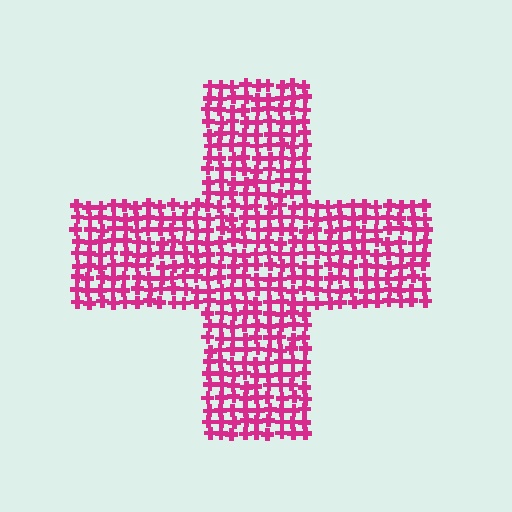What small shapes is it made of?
It is made of small crosses.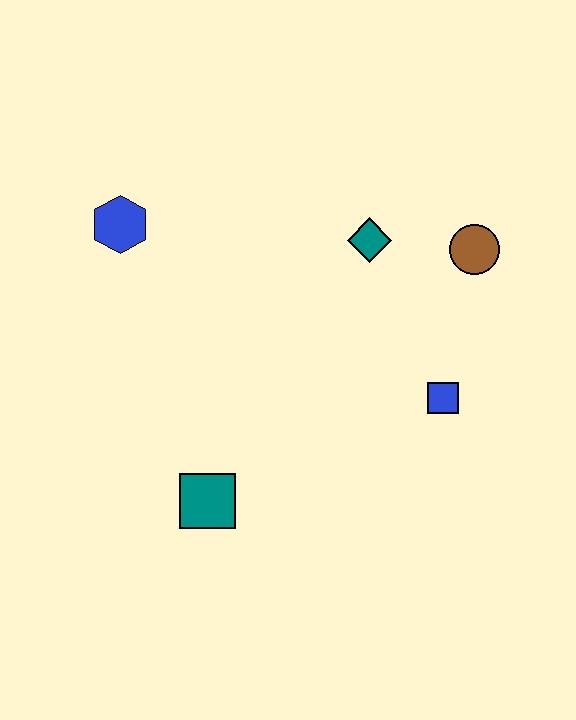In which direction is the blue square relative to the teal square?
The blue square is to the right of the teal square.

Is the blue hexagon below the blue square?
No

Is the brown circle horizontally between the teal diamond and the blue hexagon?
No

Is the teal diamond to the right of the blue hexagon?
Yes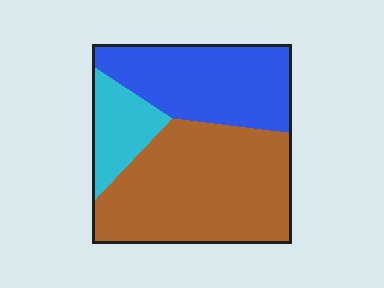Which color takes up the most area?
Brown, at roughly 50%.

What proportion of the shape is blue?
Blue takes up about one third (1/3) of the shape.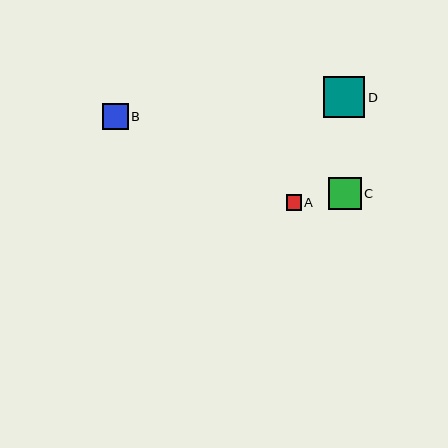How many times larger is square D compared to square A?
Square D is approximately 2.7 times the size of square A.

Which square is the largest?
Square D is the largest with a size of approximately 41 pixels.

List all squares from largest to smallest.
From largest to smallest: D, C, B, A.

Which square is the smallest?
Square A is the smallest with a size of approximately 15 pixels.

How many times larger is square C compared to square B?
Square C is approximately 1.3 times the size of square B.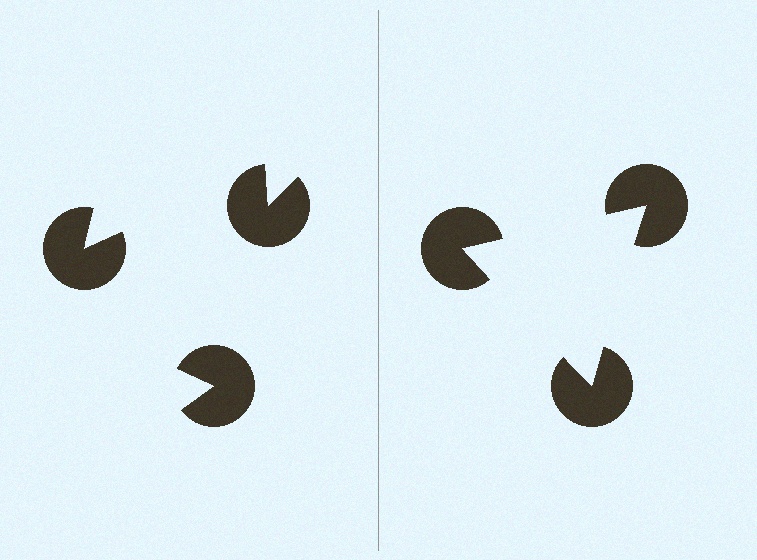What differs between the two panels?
The pac-man discs are positioned identically on both sides; only the wedge orientations differ. On the right they align to a triangle; on the left they are misaligned.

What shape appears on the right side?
An illusory triangle.